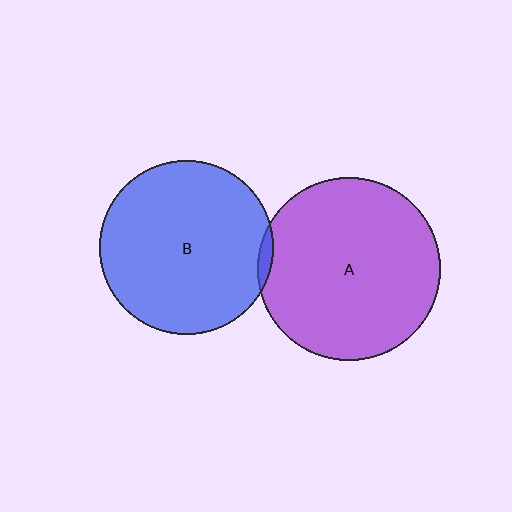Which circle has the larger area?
Circle A (purple).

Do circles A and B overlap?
Yes.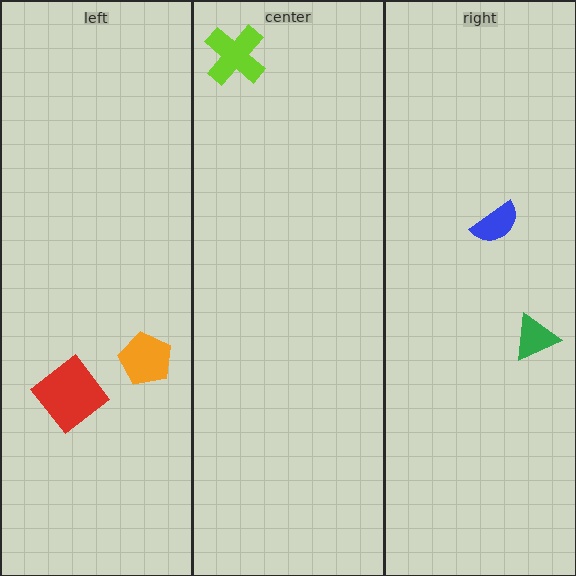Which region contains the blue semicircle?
The right region.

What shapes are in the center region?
The lime cross.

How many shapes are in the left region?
2.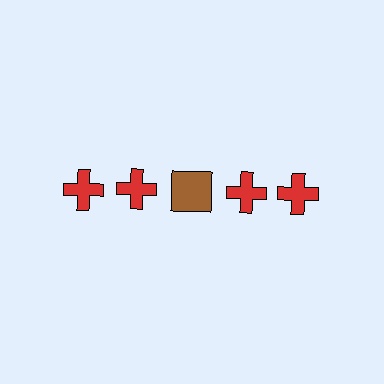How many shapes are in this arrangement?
There are 5 shapes arranged in a grid pattern.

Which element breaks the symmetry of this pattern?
The brown square in the top row, center column breaks the symmetry. All other shapes are red crosses.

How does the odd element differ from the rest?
It differs in both color (brown instead of red) and shape (square instead of cross).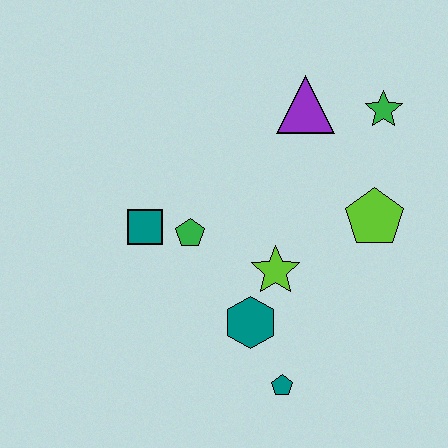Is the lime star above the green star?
No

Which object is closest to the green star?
The purple triangle is closest to the green star.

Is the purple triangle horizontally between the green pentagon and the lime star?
No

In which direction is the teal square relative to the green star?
The teal square is to the left of the green star.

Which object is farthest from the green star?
The teal pentagon is farthest from the green star.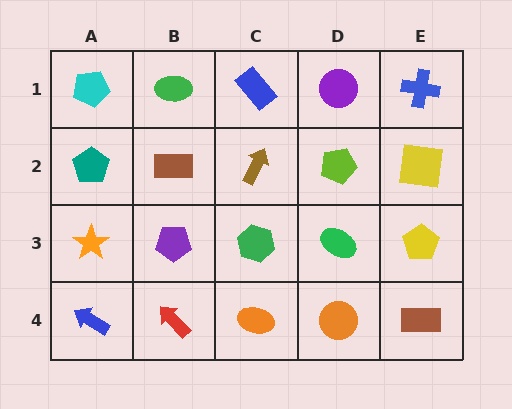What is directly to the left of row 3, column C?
A purple pentagon.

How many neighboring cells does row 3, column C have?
4.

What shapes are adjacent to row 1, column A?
A teal pentagon (row 2, column A), a green ellipse (row 1, column B).